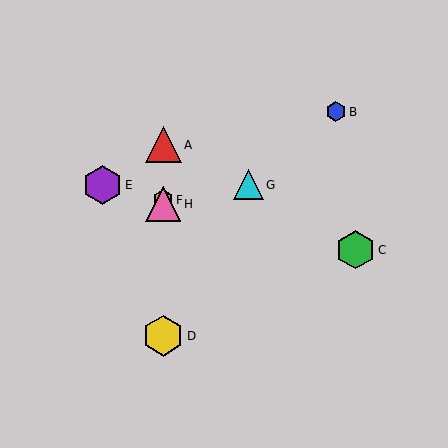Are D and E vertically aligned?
No, D is at x≈163 and E is at x≈103.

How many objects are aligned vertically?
4 objects (A, D, F, H) are aligned vertically.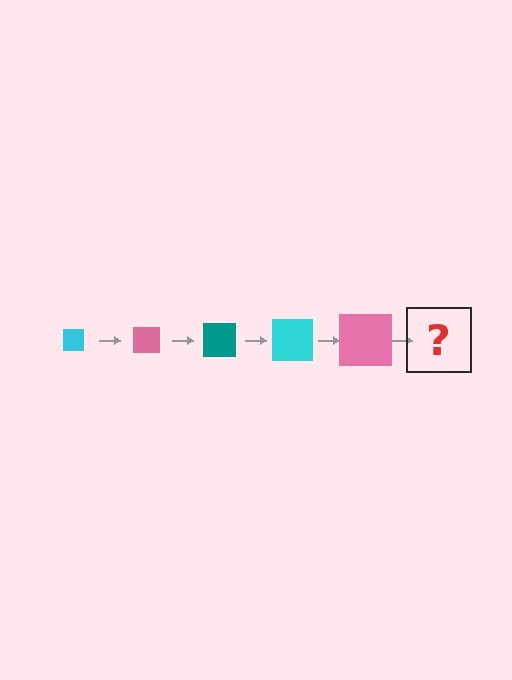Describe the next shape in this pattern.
It should be a teal square, larger than the previous one.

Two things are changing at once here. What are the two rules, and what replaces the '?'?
The two rules are that the square grows larger each step and the color cycles through cyan, pink, and teal. The '?' should be a teal square, larger than the previous one.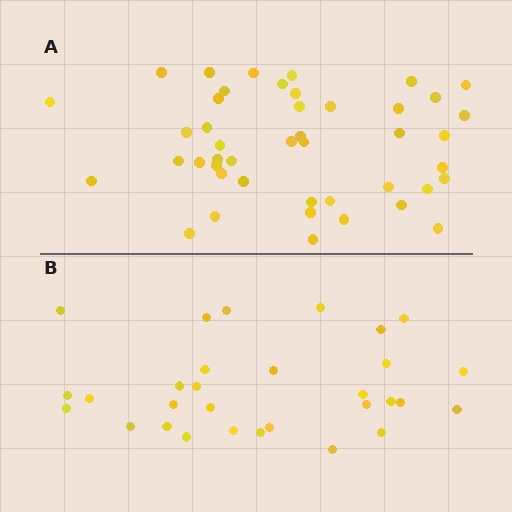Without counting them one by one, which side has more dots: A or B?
Region A (the top region) has more dots.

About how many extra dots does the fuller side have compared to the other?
Region A has approximately 15 more dots than region B.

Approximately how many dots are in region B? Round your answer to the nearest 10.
About 30 dots.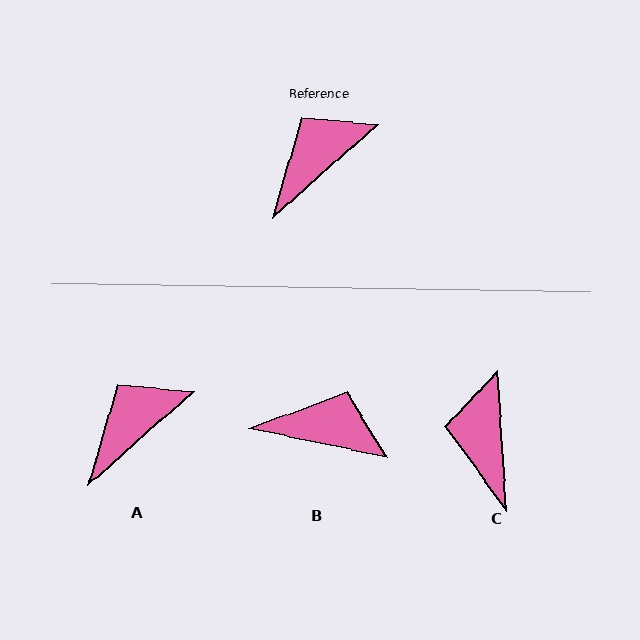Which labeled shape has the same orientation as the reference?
A.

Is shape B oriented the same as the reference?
No, it is off by about 54 degrees.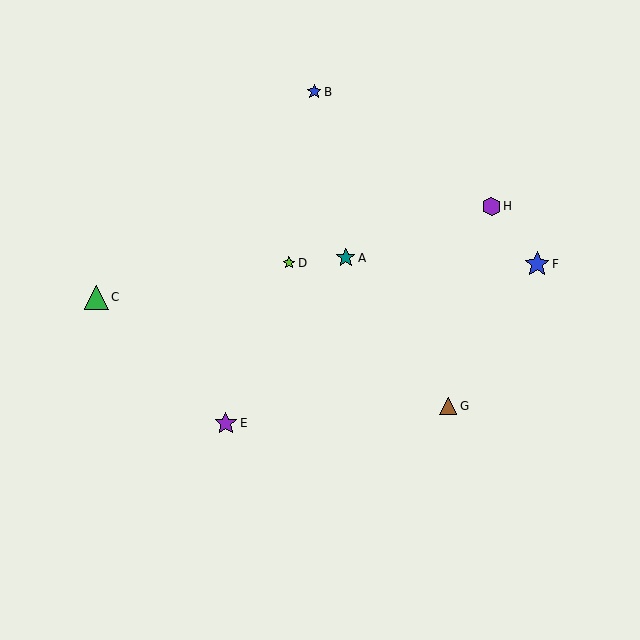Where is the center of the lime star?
The center of the lime star is at (289, 263).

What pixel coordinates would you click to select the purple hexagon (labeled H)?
Click at (491, 206) to select the purple hexagon H.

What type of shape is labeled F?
Shape F is a blue star.